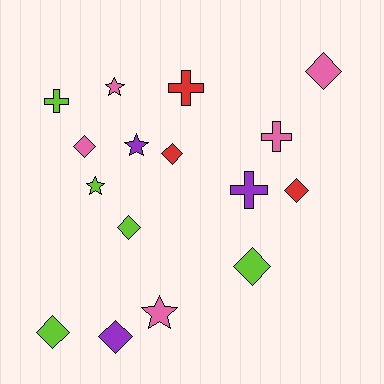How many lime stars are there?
There is 1 lime star.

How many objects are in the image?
There are 16 objects.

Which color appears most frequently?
Lime, with 5 objects.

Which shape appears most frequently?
Diamond, with 8 objects.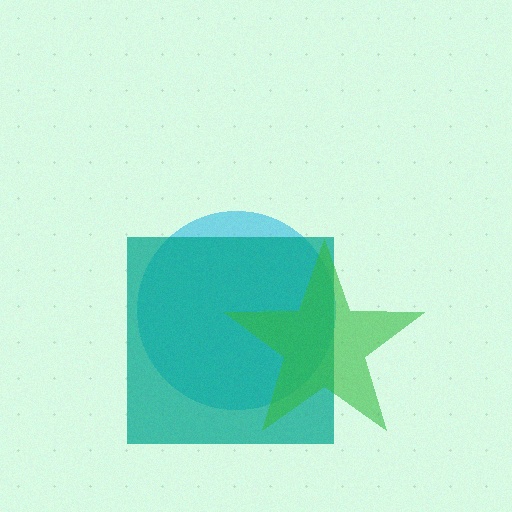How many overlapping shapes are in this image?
There are 3 overlapping shapes in the image.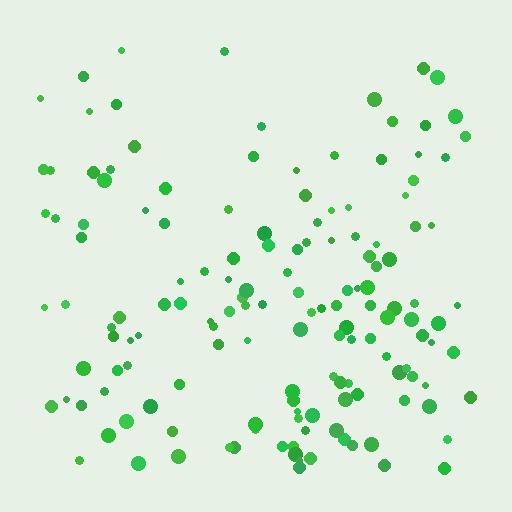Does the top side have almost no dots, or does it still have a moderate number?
Still a moderate number, just noticeably fewer than the bottom.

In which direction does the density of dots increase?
From top to bottom, with the bottom side densest.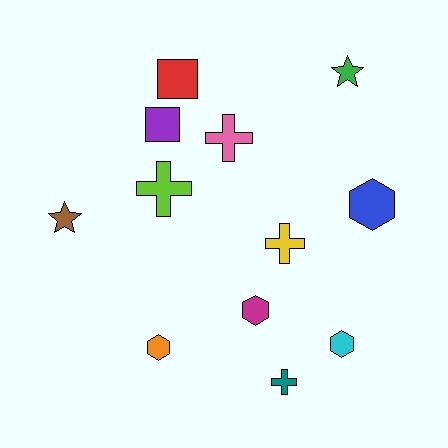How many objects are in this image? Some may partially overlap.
There are 12 objects.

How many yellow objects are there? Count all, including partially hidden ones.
There is 1 yellow object.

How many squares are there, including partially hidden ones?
There are 2 squares.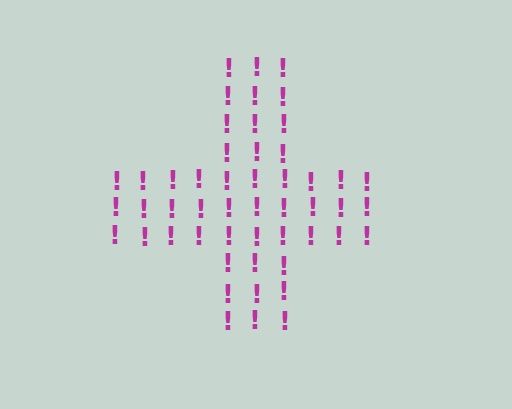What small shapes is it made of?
It is made of small exclamation marks.